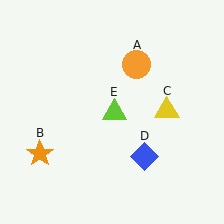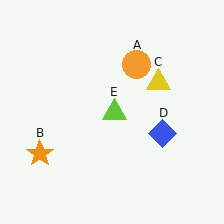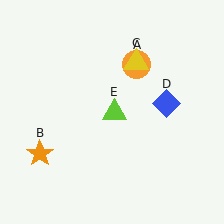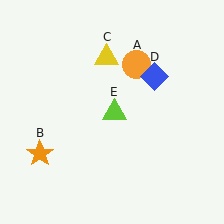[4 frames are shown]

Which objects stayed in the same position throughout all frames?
Orange circle (object A) and orange star (object B) and lime triangle (object E) remained stationary.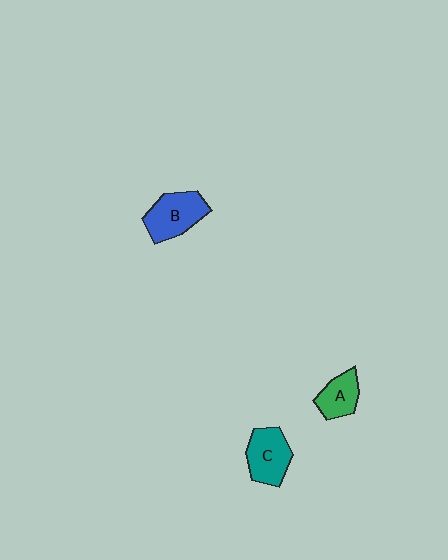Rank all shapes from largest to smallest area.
From largest to smallest: B (blue), C (teal), A (green).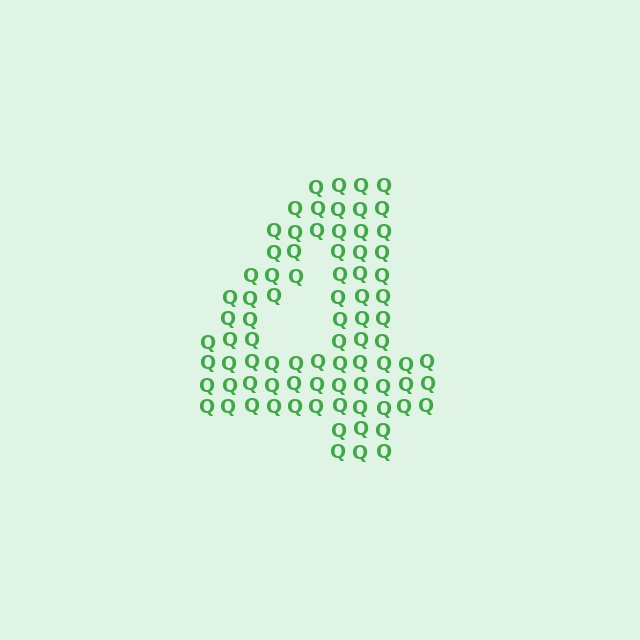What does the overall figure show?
The overall figure shows the digit 4.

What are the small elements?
The small elements are letter Q's.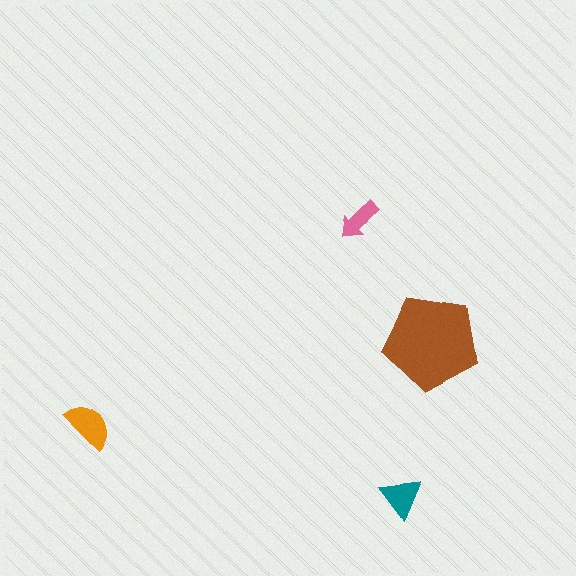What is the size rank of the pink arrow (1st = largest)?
4th.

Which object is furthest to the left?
The orange semicircle is leftmost.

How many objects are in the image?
There are 4 objects in the image.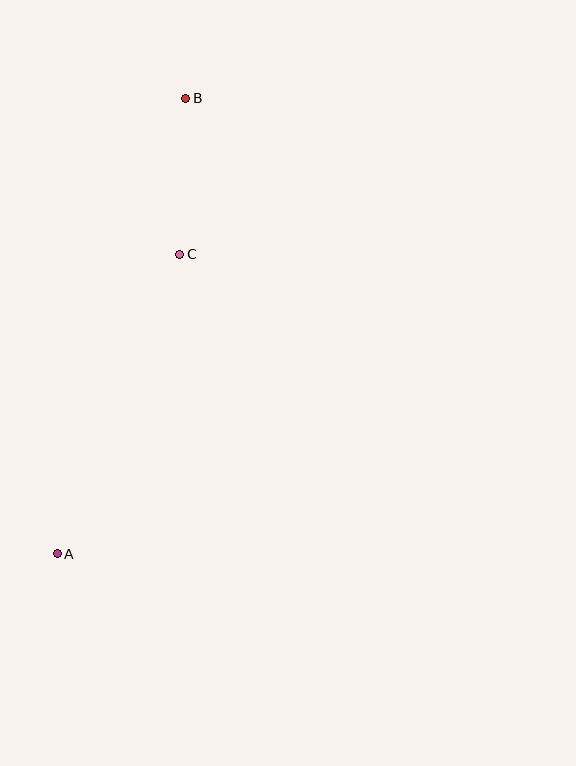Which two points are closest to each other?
Points B and C are closest to each other.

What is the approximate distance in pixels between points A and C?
The distance between A and C is approximately 324 pixels.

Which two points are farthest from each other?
Points A and B are farthest from each other.